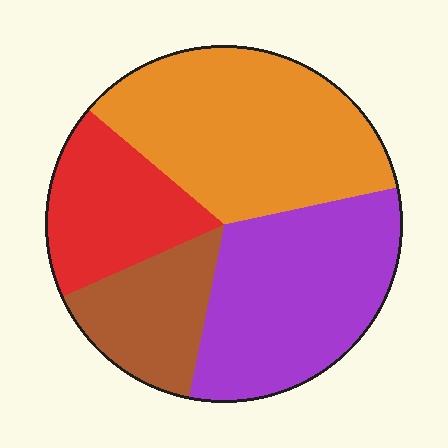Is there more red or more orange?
Orange.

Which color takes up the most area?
Orange, at roughly 35%.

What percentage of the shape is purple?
Purple covers 31% of the shape.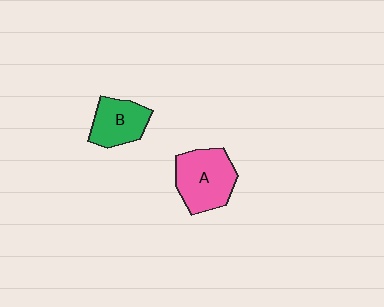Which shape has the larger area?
Shape A (pink).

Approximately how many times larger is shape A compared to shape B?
Approximately 1.4 times.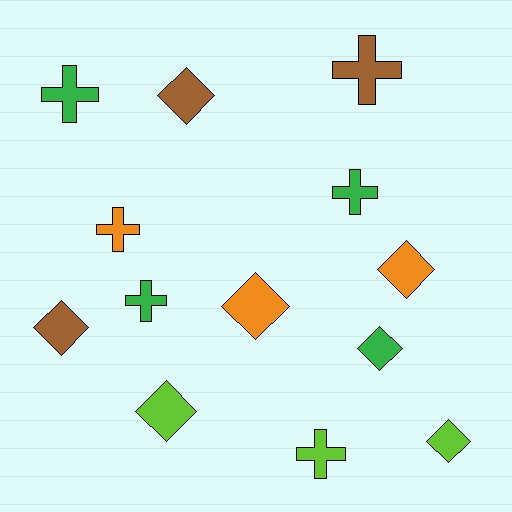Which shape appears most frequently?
Diamond, with 7 objects.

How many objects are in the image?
There are 13 objects.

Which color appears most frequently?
Green, with 4 objects.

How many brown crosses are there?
There is 1 brown cross.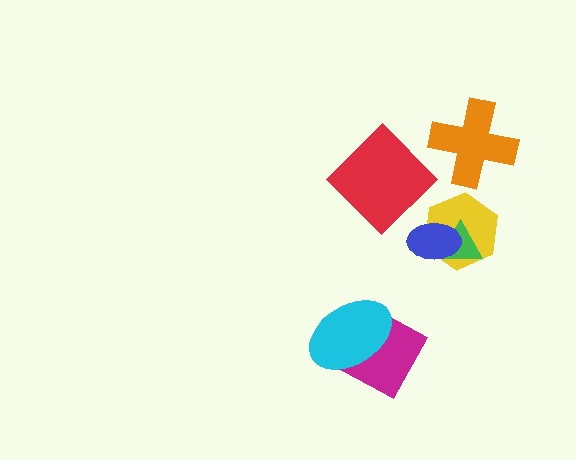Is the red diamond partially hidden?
No, no other shape covers it.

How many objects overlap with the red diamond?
0 objects overlap with the red diamond.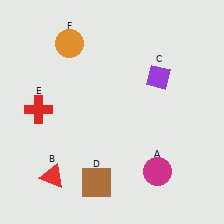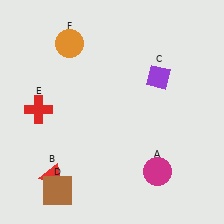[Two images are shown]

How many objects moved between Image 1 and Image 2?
1 object moved between the two images.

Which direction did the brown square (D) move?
The brown square (D) moved left.